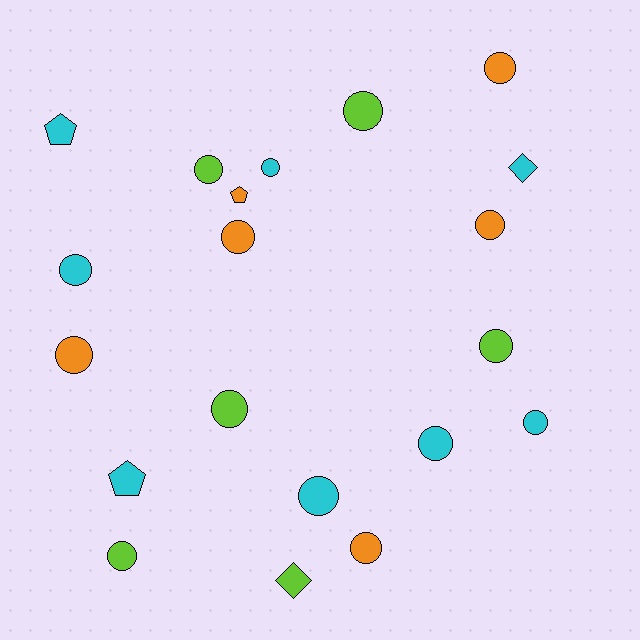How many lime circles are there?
There are 5 lime circles.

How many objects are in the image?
There are 20 objects.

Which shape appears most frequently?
Circle, with 15 objects.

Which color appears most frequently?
Cyan, with 8 objects.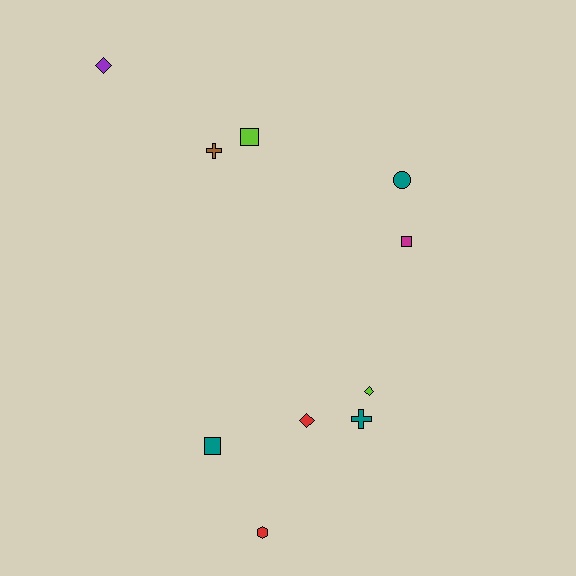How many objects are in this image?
There are 10 objects.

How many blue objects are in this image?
There are no blue objects.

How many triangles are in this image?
There are no triangles.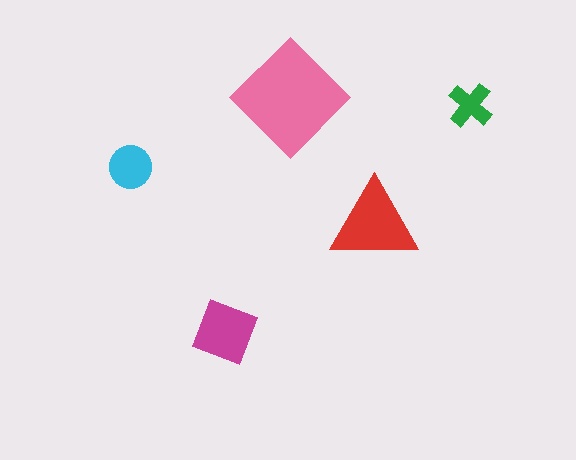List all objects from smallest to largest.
The green cross, the cyan circle, the magenta square, the red triangle, the pink diamond.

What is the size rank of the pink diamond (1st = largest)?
1st.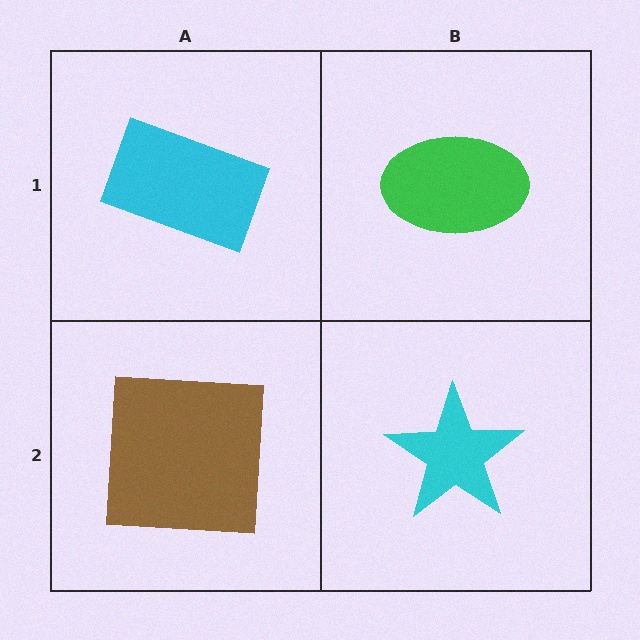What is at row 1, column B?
A green ellipse.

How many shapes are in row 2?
2 shapes.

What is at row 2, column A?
A brown square.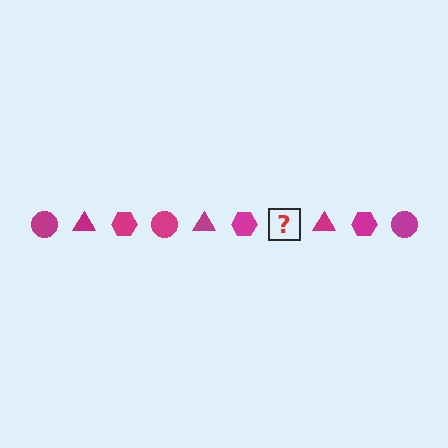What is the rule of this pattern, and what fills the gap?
The rule is that the pattern cycles through circle, triangle, hexagon shapes in magenta. The gap should be filled with a magenta circle.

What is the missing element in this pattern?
The missing element is a magenta circle.